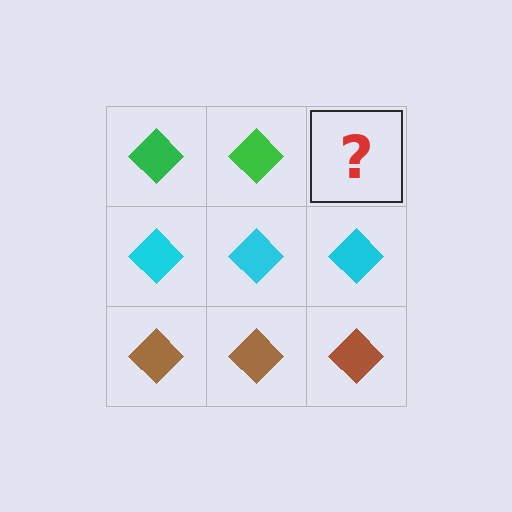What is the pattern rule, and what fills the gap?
The rule is that each row has a consistent color. The gap should be filled with a green diamond.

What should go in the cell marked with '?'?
The missing cell should contain a green diamond.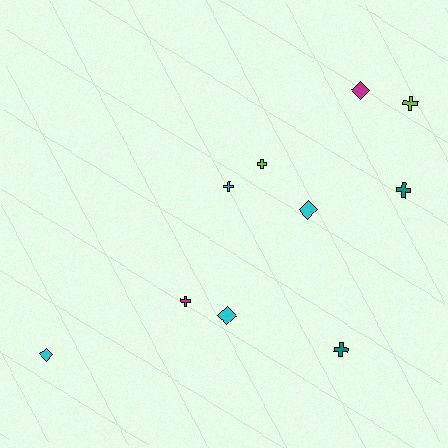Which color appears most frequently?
Cyan, with 4 objects.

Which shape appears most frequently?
Cross, with 6 objects.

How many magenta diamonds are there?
There is 1 magenta diamond.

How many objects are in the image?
There are 10 objects.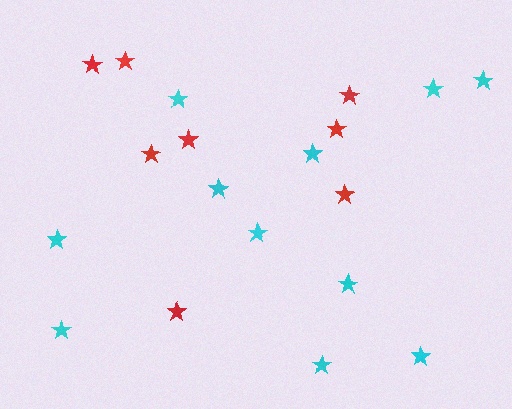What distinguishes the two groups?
There are 2 groups: one group of red stars (8) and one group of cyan stars (11).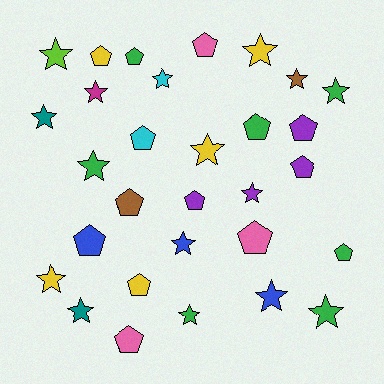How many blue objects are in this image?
There are 3 blue objects.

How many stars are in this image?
There are 16 stars.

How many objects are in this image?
There are 30 objects.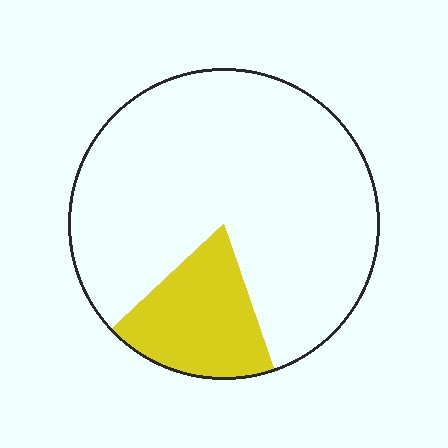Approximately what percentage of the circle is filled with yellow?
Approximately 20%.